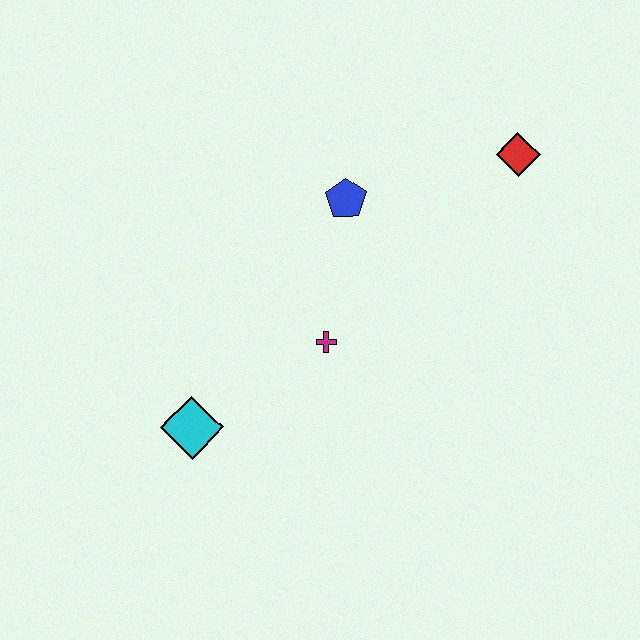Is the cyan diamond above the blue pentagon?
No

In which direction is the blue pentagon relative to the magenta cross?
The blue pentagon is above the magenta cross.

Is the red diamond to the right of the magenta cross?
Yes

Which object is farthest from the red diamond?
The cyan diamond is farthest from the red diamond.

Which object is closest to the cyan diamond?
The magenta cross is closest to the cyan diamond.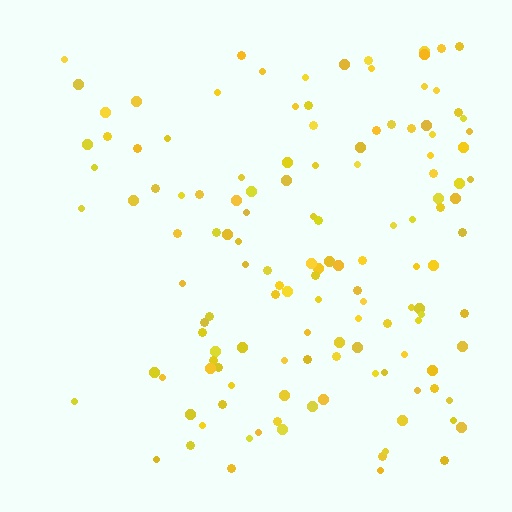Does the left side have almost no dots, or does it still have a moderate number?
Still a moderate number, just noticeably fewer than the right.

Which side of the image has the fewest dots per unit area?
The left.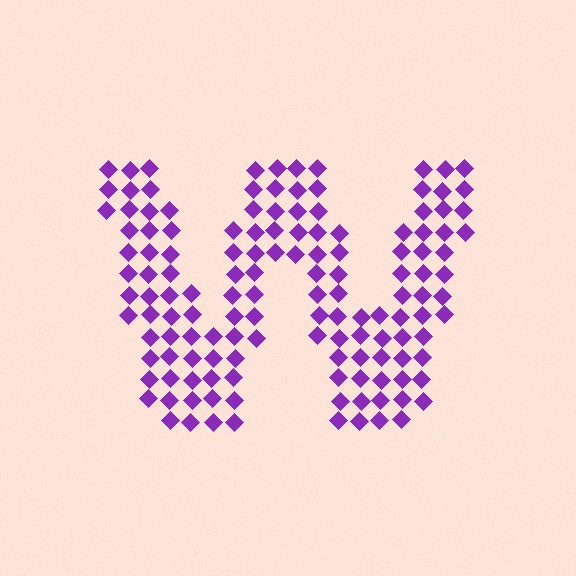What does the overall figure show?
The overall figure shows the letter W.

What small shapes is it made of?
It is made of small diamonds.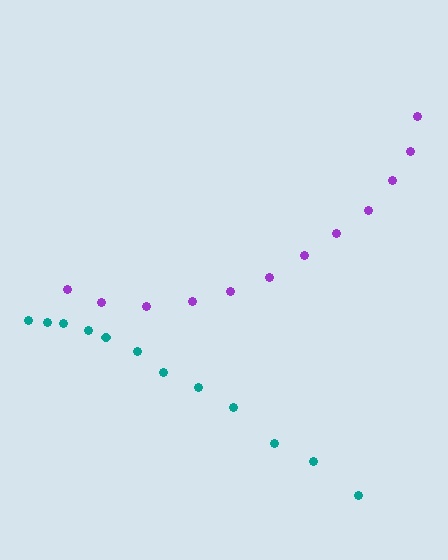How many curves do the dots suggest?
There are 2 distinct paths.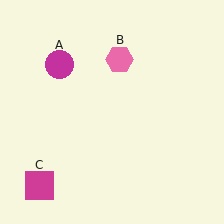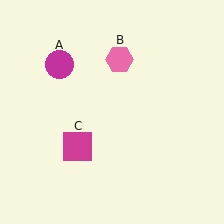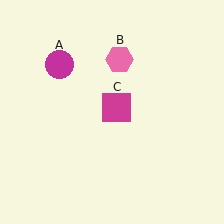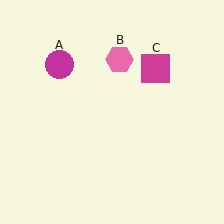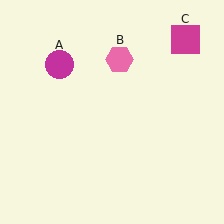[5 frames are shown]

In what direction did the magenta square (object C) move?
The magenta square (object C) moved up and to the right.